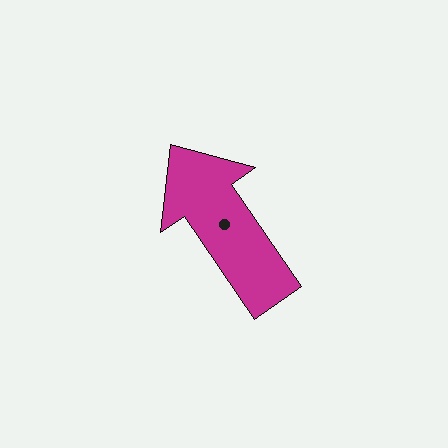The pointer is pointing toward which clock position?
Roughly 11 o'clock.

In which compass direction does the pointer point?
Northwest.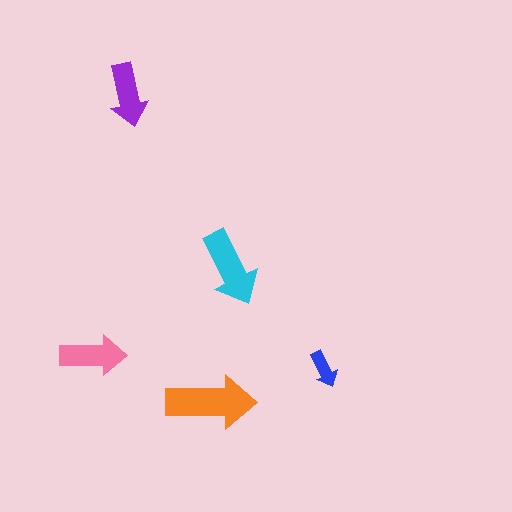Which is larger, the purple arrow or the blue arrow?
The purple one.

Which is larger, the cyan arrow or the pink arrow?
The cyan one.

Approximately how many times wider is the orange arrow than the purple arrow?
About 1.5 times wider.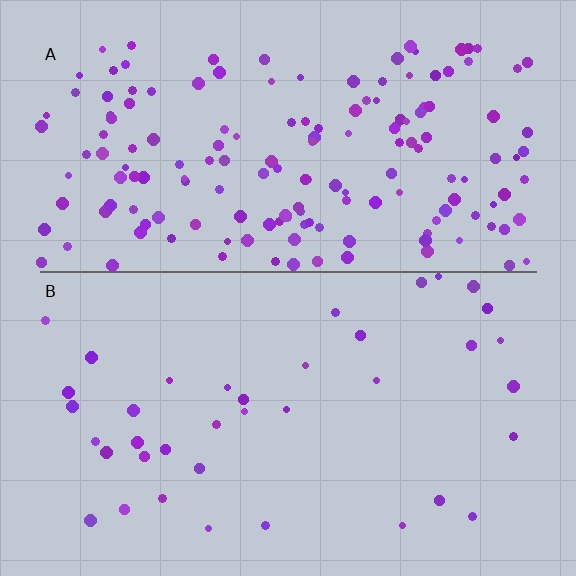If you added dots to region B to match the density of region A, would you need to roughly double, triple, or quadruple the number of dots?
Approximately quadruple.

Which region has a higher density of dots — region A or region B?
A (the top).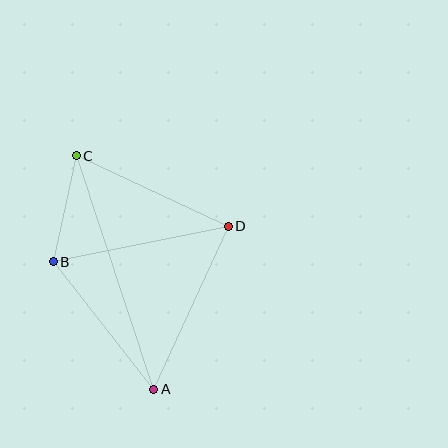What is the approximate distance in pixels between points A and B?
The distance between A and B is approximately 162 pixels.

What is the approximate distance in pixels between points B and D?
The distance between B and D is approximately 178 pixels.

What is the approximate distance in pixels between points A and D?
The distance between A and D is approximately 179 pixels.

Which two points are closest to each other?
Points B and C are closest to each other.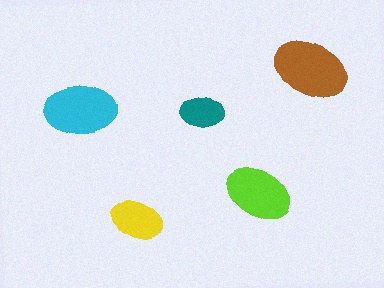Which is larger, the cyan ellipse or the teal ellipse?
The cyan one.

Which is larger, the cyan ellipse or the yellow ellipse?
The cyan one.